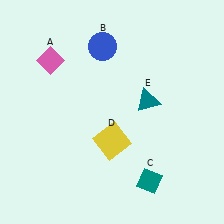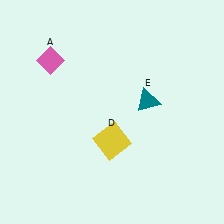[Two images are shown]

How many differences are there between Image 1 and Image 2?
There are 2 differences between the two images.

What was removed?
The blue circle (B), the teal diamond (C) were removed in Image 2.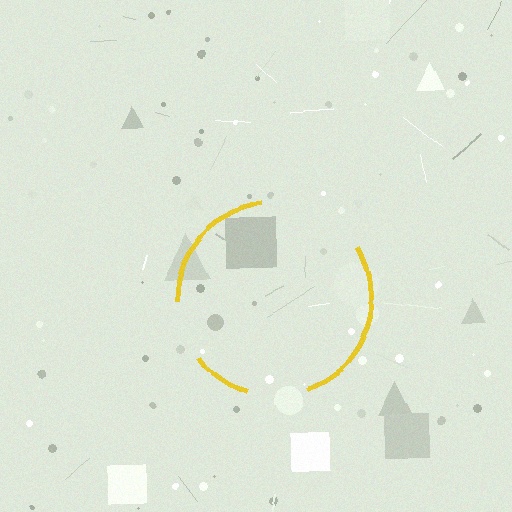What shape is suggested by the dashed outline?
The dashed outline suggests a circle.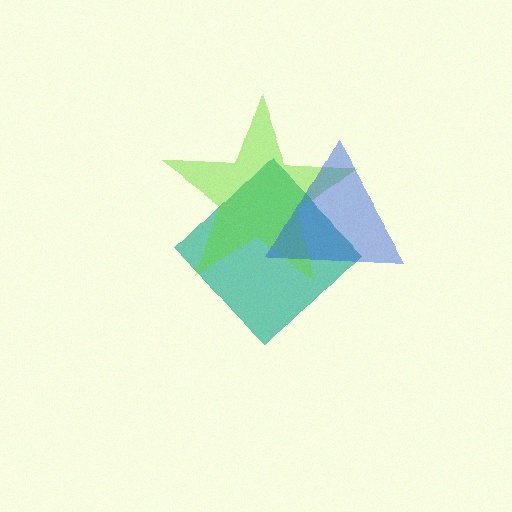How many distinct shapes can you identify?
There are 3 distinct shapes: a teal diamond, a lime star, a blue triangle.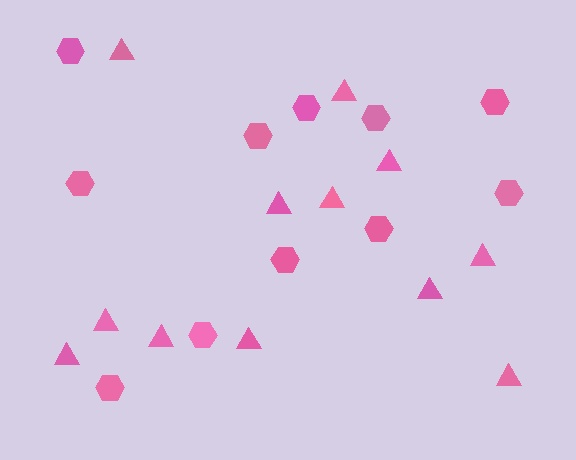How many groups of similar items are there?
There are 2 groups: one group of hexagons (11) and one group of triangles (12).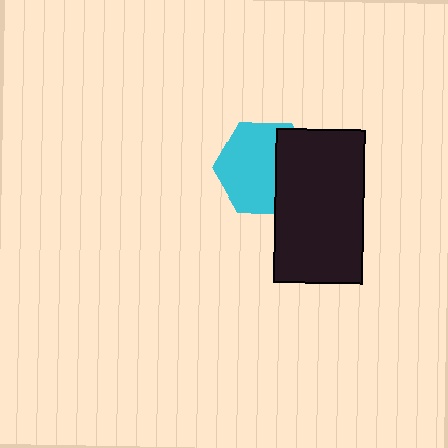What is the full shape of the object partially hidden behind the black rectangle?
The partially hidden object is a cyan hexagon.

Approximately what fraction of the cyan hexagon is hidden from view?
Roughly 36% of the cyan hexagon is hidden behind the black rectangle.